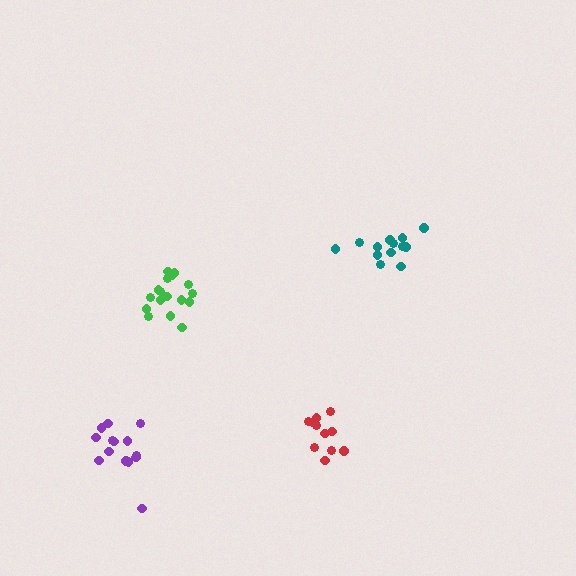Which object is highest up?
The teal cluster is topmost.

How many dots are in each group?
Group 1: 13 dots, Group 2: 11 dots, Group 3: 14 dots, Group 4: 17 dots (55 total).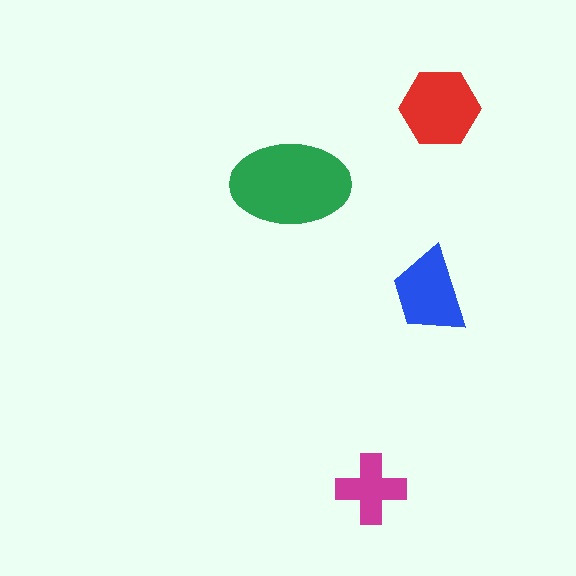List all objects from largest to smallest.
The green ellipse, the red hexagon, the blue trapezoid, the magenta cross.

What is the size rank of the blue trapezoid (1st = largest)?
3rd.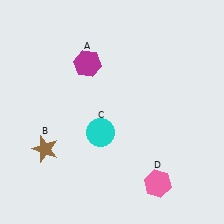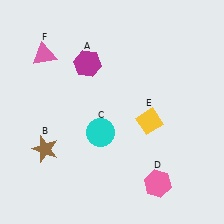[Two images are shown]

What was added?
A yellow diamond (E), a pink triangle (F) were added in Image 2.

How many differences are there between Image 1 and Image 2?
There are 2 differences between the two images.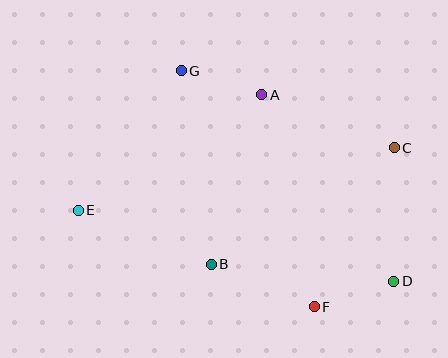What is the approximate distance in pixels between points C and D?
The distance between C and D is approximately 133 pixels.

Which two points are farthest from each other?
Points D and E are farthest from each other.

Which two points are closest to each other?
Points D and F are closest to each other.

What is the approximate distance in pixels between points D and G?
The distance between D and G is approximately 299 pixels.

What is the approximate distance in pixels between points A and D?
The distance between A and D is approximately 228 pixels.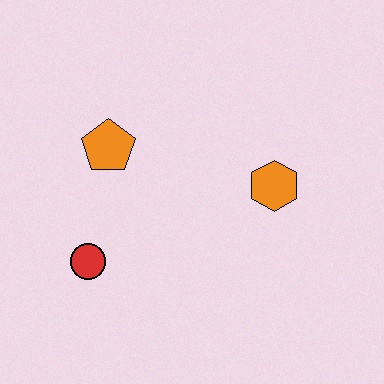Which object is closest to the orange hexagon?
The orange pentagon is closest to the orange hexagon.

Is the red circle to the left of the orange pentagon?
Yes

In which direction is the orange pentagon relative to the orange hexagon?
The orange pentagon is to the left of the orange hexagon.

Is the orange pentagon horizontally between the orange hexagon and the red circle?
Yes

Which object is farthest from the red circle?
The orange hexagon is farthest from the red circle.